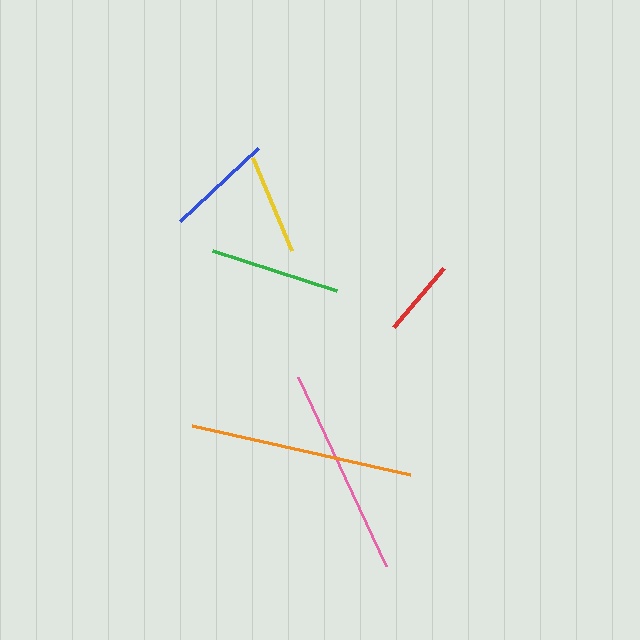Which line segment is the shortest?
The red line is the shortest at approximately 78 pixels.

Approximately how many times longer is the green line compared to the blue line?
The green line is approximately 1.2 times the length of the blue line.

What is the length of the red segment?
The red segment is approximately 78 pixels long.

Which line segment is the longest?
The orange line is the longest at approximately 223 pixels.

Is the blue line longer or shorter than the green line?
The green line is longer than the blue line.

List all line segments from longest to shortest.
From longest to shortest: orange, pink, green, blue, yellow, red.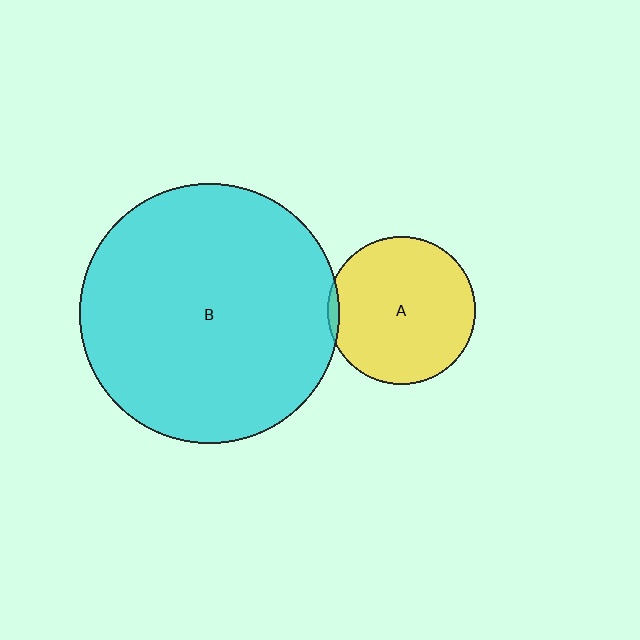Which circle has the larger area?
Circle B (cyan).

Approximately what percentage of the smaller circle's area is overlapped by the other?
Approximately 5%.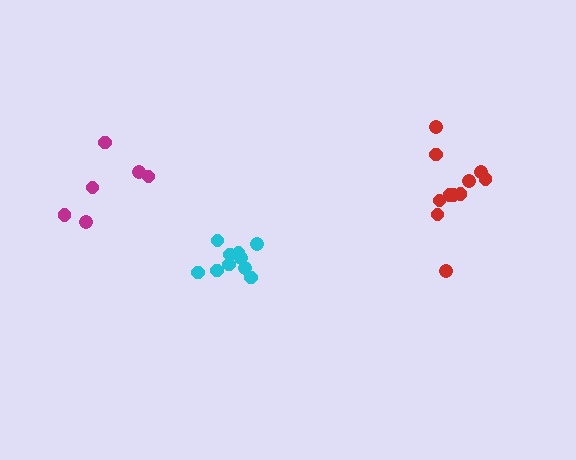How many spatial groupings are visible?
There are 3 spatial groupings.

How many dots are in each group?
Group 1: 10 dots, Group 2: 11 dots, Group 3: 6 dots (27 total).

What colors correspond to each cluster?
The clusters are colored: cyan, red, magenta.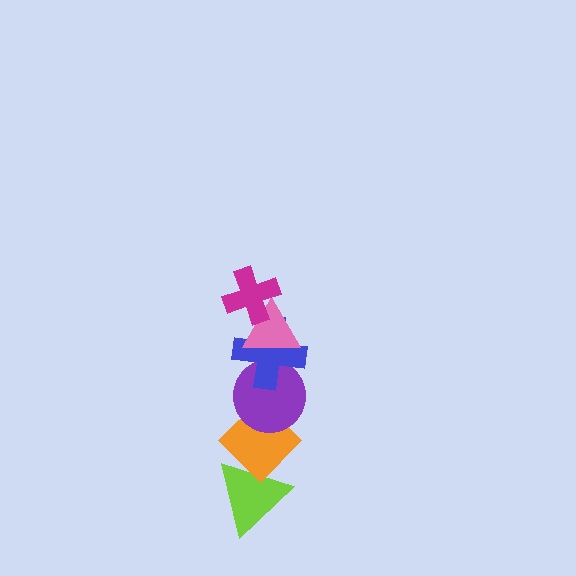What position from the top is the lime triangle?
The lime triangle is 6th from the top.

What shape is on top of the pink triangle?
The magenta cross is on top of the pink triangle.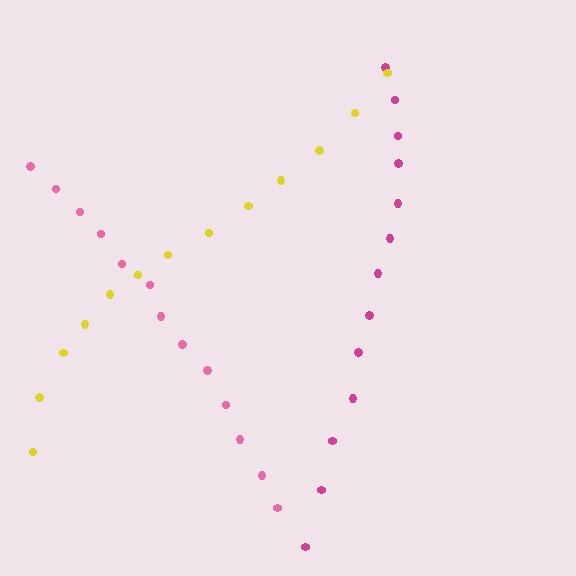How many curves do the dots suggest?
There are 3 distinct paths.